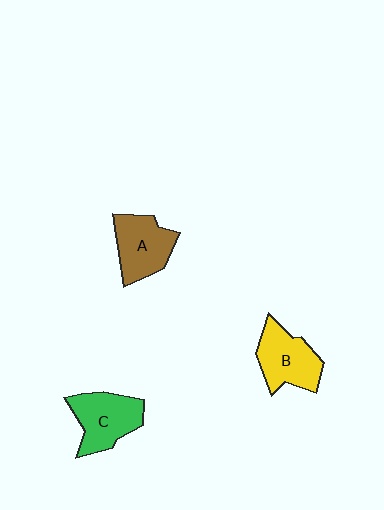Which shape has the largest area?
Shape C (green).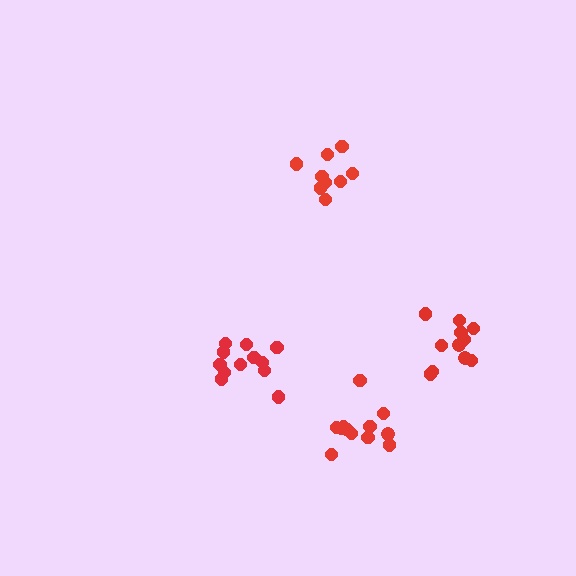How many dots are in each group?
Group 1: 9 dots, Group 2: 12 dots, Group 3: 11 dots, Group 4: 12 dots (44 total).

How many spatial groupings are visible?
There are 4 spatial groupings.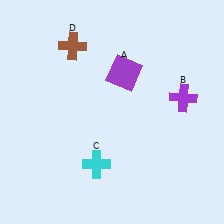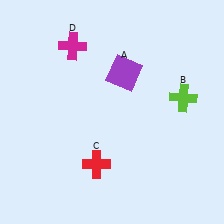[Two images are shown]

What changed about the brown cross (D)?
In Image 1, D is brown. In Image 2, it changed to magenta.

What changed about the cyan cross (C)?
In Image 1, C is cyan. In Image 2, it changed to red.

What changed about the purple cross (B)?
In Image 1, B is purple. In Image 2, it changed to lime.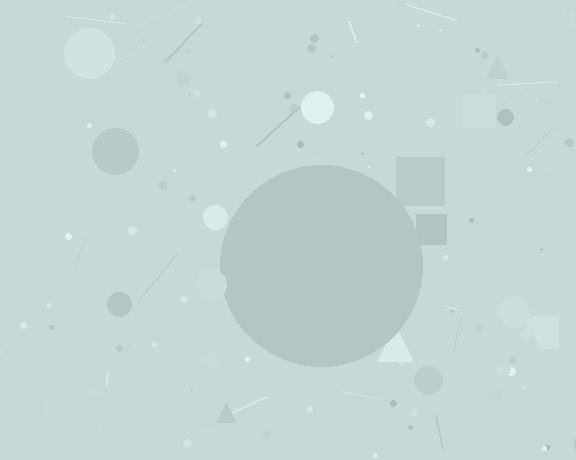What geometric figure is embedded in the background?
A circle is embedded in the background.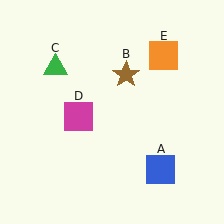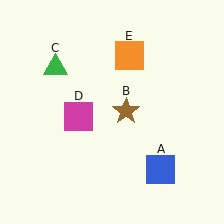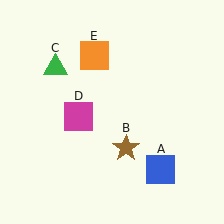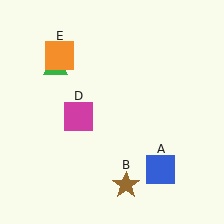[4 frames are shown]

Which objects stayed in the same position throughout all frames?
Blue square (object A) and green triangle (object C) and magenta square (object D) remained stationary.